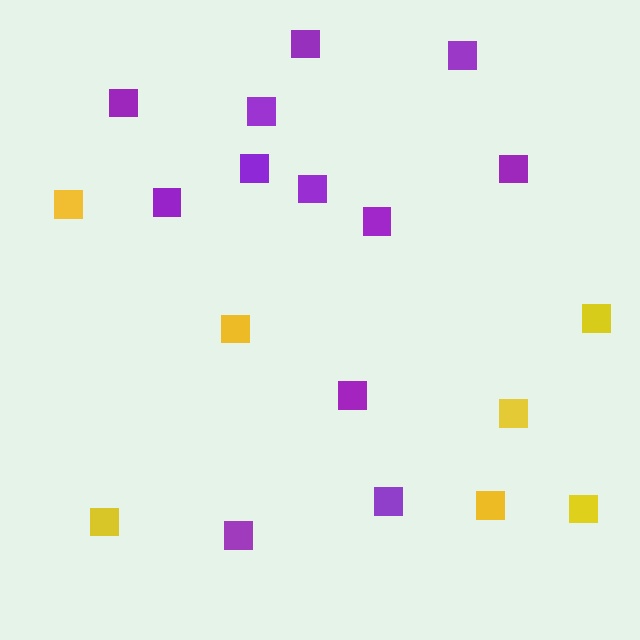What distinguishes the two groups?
There are 2 groups: one group of yellow squares (7) and one group of purple squares (12).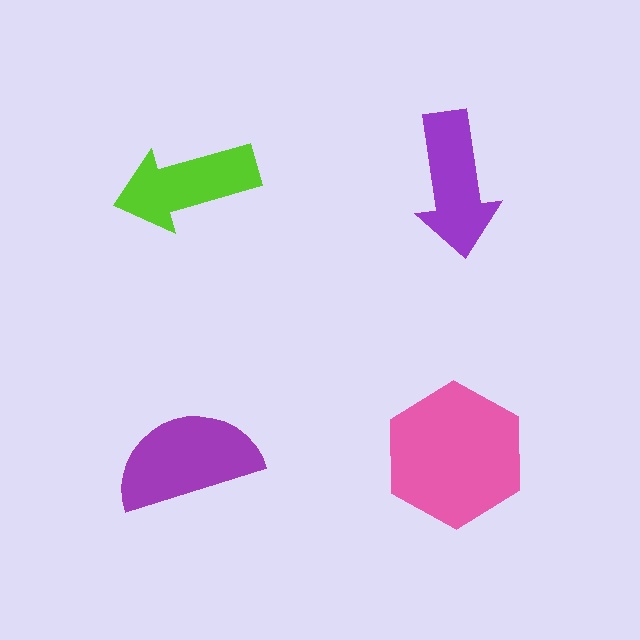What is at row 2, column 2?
A pink hexagon.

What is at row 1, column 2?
A purple arrow.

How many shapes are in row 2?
2 shapes.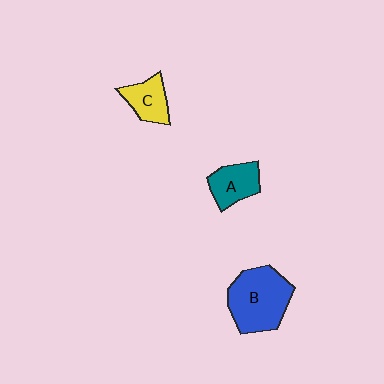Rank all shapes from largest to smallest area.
From largest to smallest: B (blue), A (teal), C (yellow).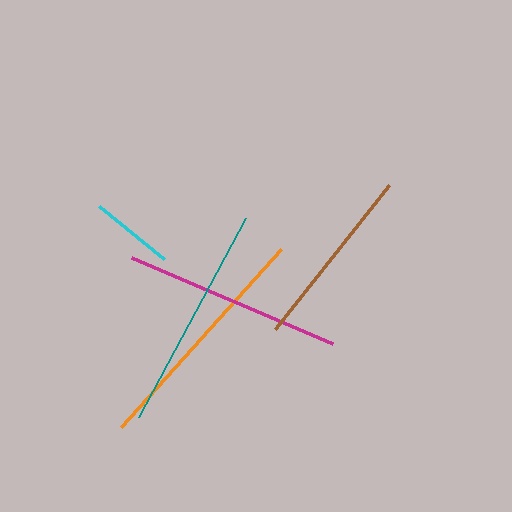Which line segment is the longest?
The orange line is the longest at approximately 240 pixels.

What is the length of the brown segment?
The brown segment is approximately 184 pixels long.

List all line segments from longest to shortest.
From longest to shortest: orange, teal, magenta, brown, cyan.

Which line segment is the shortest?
The cyan line is the shortest at approximately 84 pixels.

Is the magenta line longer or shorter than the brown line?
The magenta line is longer than the brown line.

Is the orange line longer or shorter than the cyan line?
The orange line is longer than the cyan line.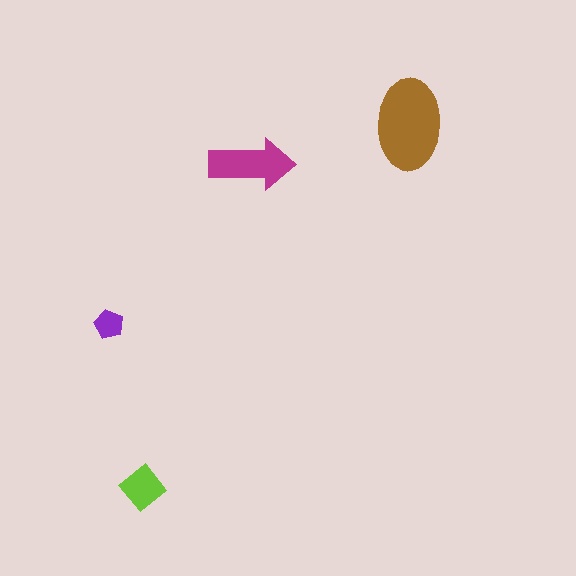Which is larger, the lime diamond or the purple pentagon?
The lime diamond.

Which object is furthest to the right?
The brown ellipse is rightmost.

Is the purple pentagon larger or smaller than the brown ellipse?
Smaller.